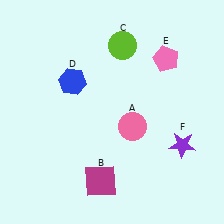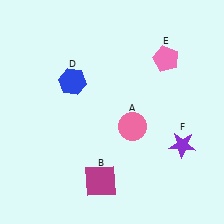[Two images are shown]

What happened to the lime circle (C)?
The lime circle (C) was removed in Image 2. It was in the top-right area of Image 1.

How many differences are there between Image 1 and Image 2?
There is 1 difference between the two images.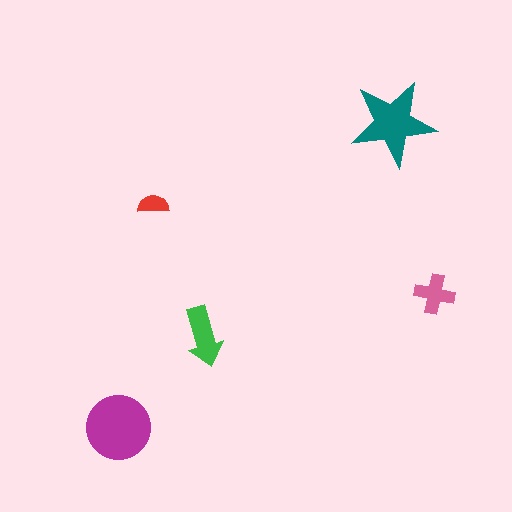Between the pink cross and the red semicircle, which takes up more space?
The pink cross.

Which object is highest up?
The teal star is topmost.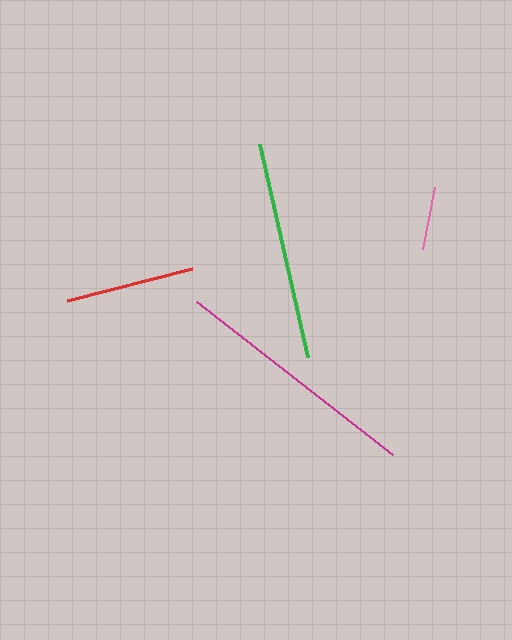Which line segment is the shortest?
The pink line is the shortest at approximately 64 pixels.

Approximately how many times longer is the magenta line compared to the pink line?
The magenta line is approximately 3.9 times the length of the pink line.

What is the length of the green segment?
The green segment is approximately 218 pixels long.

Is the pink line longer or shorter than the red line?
The red line is longer than the pink line.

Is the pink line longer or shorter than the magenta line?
The magenta line is longer than the pink line.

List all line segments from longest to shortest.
From longest to shortest: magenta, green, red, pink.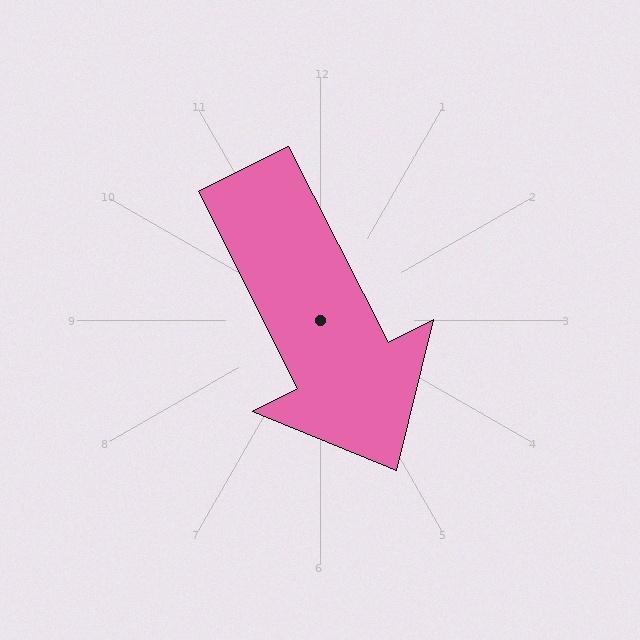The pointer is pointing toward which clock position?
Roughly 5 o'clock.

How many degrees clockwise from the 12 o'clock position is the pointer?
Approximately 153 degrees.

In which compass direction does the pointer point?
Southeast.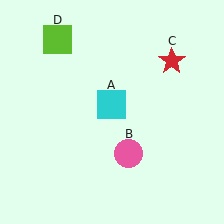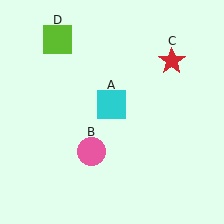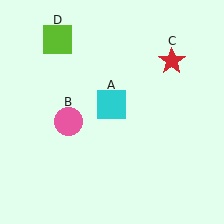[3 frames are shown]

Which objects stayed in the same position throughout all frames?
Cyan square (object A) and red star (object C) and lime square (object D) remained stationary.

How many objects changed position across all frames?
1 object changed position: pink circle (object B).